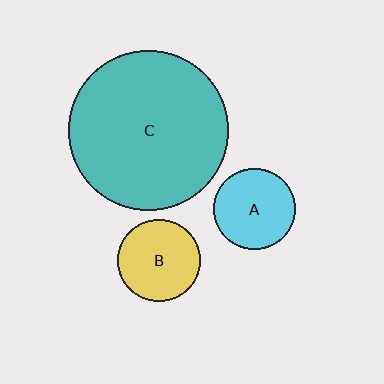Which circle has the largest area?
Circle C (teal).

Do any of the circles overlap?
No, none of the circles overlap.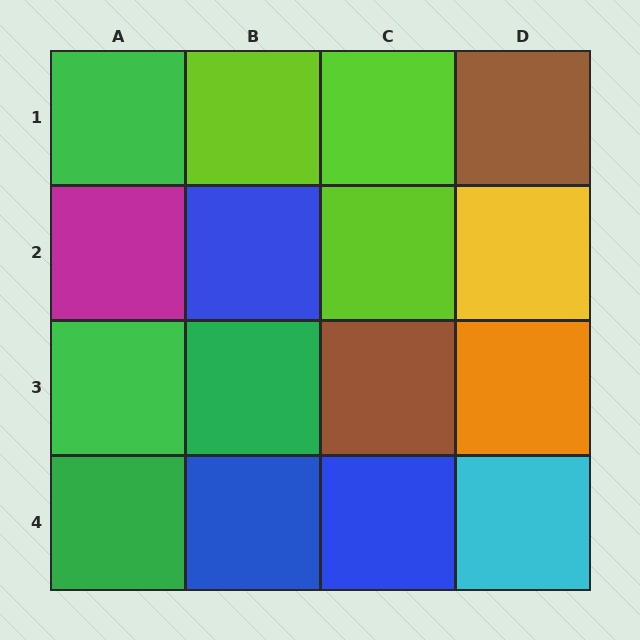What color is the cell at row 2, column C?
Lime.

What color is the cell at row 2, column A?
Magenta.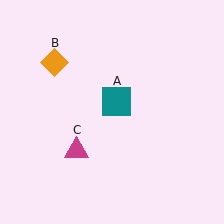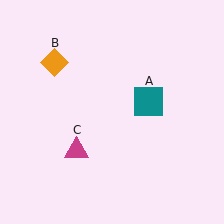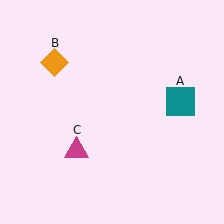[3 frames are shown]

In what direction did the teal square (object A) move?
The teal square (object A) moved right.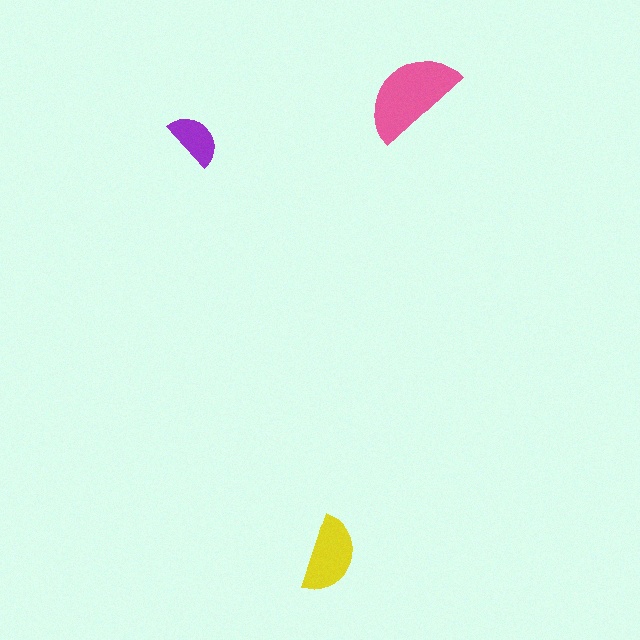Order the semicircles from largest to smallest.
the pink one, the yellow one, the purple one.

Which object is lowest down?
The yellow semicircle is bottommost.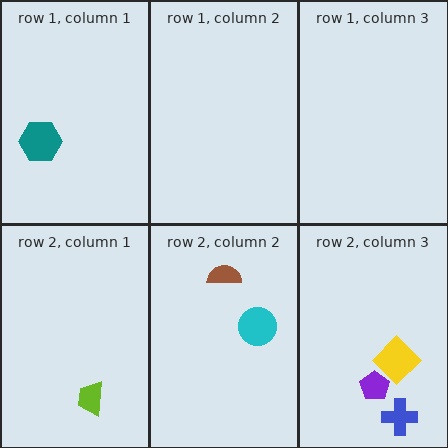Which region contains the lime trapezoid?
The row 2, column 1 region.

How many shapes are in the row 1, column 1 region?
1.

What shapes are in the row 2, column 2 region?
The cyan circle, the brown semicircle.